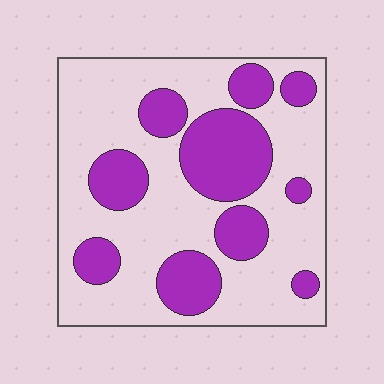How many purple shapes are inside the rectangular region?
10.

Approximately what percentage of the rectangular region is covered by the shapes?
Approximately 30%.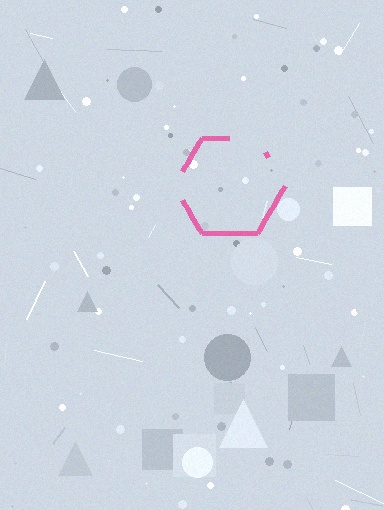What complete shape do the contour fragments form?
The contour fragments form a hexagon.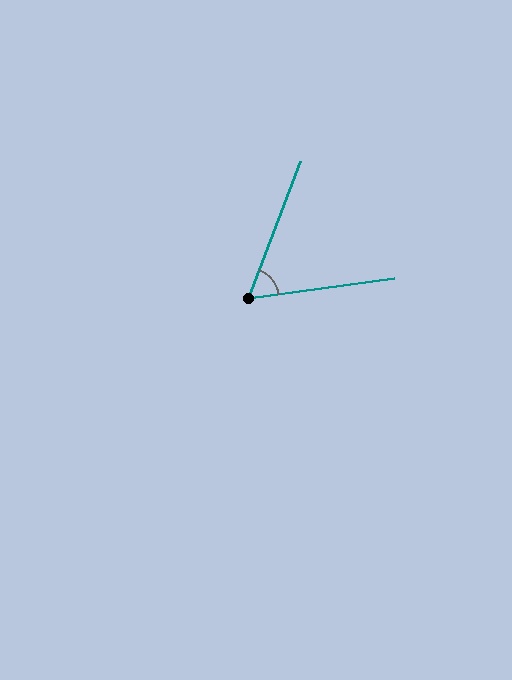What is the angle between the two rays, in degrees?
Approximately 61 degrees.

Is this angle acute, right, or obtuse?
It is acute.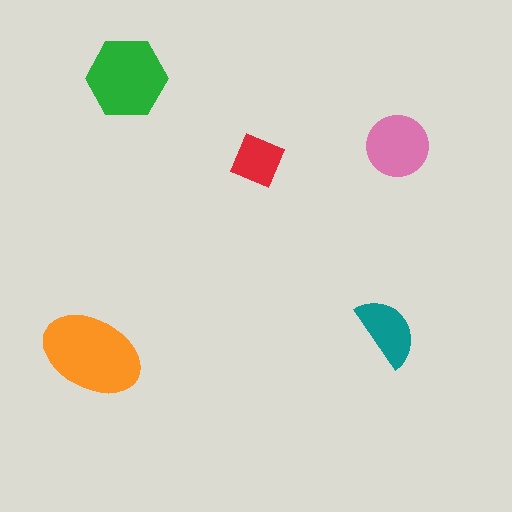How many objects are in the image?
There are 5 objects in the image.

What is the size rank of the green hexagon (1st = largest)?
2nd.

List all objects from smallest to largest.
The red square, the teal semicircle, the pink circle, the green hexagon, the orange ellipse.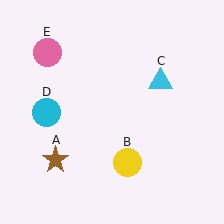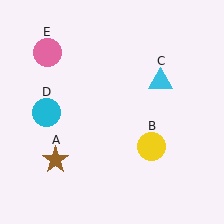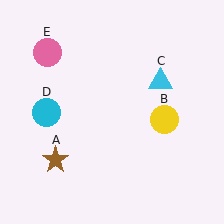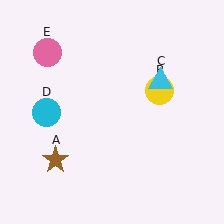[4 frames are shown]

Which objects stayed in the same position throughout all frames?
Brown star (object A) and cyan triangle (object C) and cyan circle (object D) and pink circle (object E) remained stationary.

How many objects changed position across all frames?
1 object changed position: yellow circle (object B).